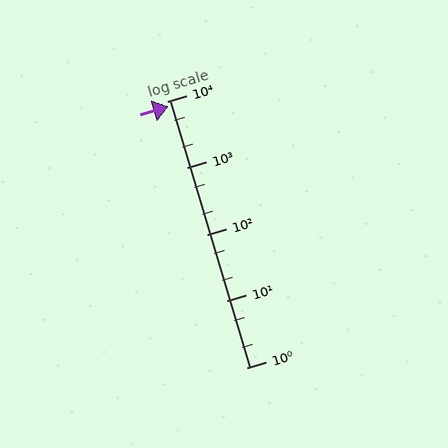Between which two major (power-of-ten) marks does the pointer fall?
The pointer is between 1000 and 10000.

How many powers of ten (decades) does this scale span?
The scale spans 4 decades, from 1 to 10000.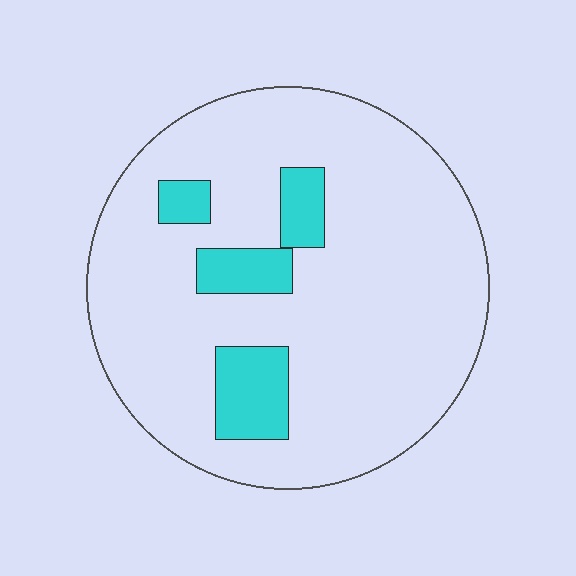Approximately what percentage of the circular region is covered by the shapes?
Approximately 15%.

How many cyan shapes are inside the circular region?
4.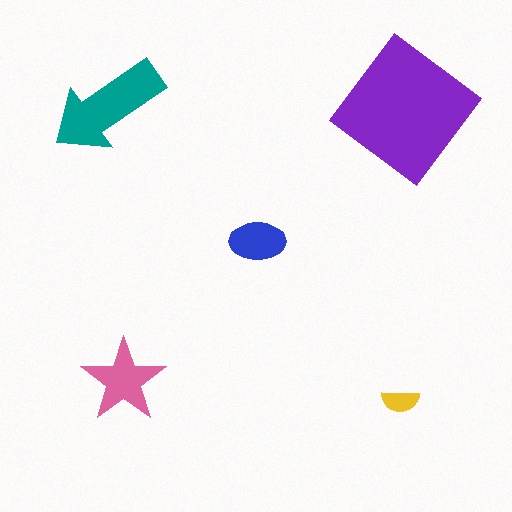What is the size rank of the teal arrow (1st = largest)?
2nd.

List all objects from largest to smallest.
The purple diamond, the teal arrow, the pink star, the blue ellipse, the yellow semicircle.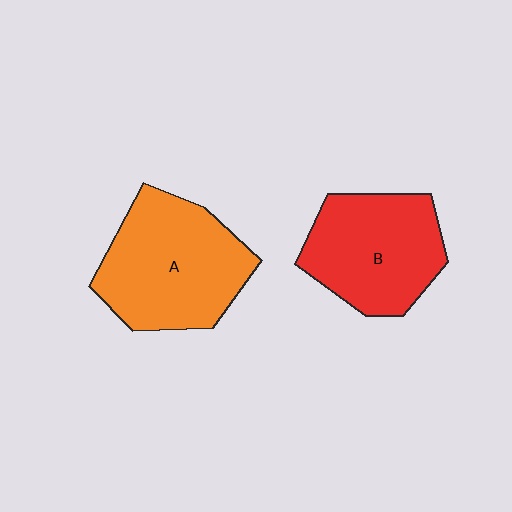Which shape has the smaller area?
Shape B (red).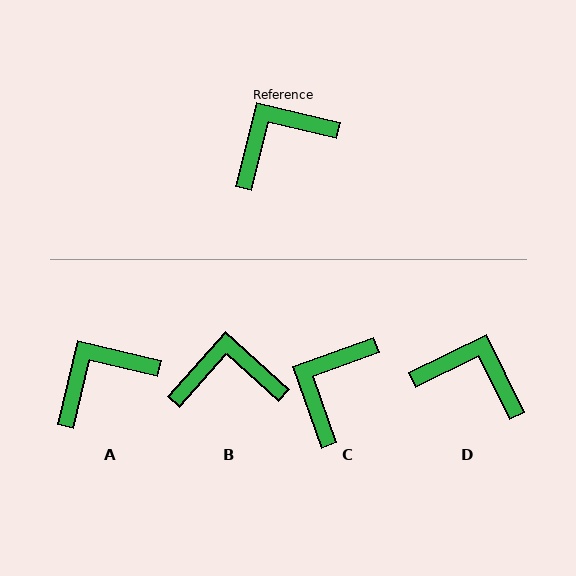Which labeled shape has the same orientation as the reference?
A.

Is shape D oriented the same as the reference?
No, it is off by about 50 degrees.